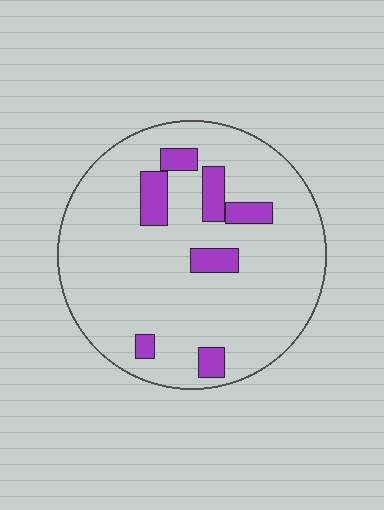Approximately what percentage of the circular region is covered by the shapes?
Approximately 15%.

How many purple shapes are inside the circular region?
7.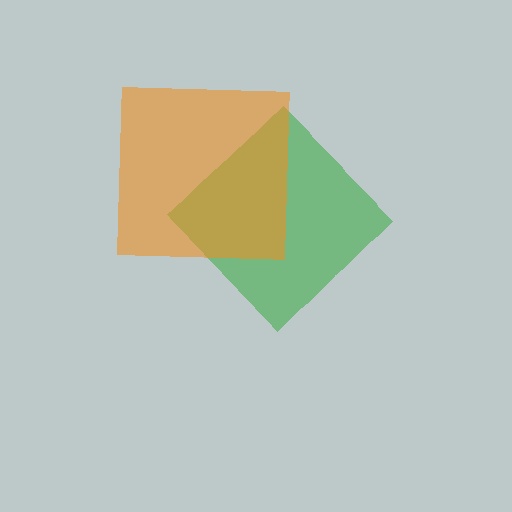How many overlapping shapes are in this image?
There are 2 overlapping shapes in the image.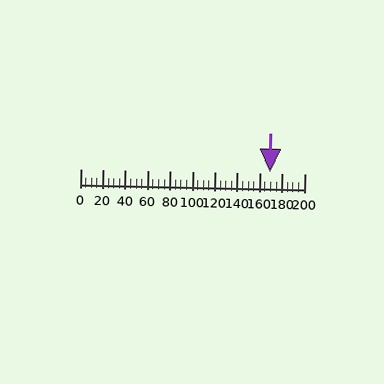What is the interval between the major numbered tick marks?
The major tick marks are spaced 20 units apart.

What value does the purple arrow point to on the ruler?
The purple arrow points to approximately 169.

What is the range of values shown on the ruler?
The ruler shows values from 0 to 200.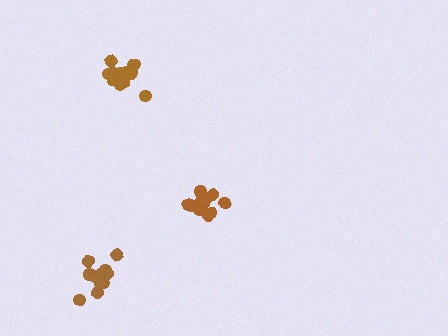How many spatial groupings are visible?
There are 3 spatial groupings.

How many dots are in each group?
Group 1: 14 dots, Group 2: 13 dots, Group 3: 16 dots (43 total).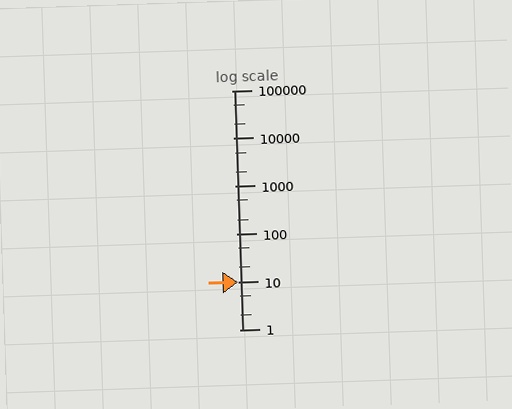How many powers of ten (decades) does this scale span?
The scale spans 5 decades, from 1 to 100000.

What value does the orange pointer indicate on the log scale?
The pointer indicates approximately 9.7.